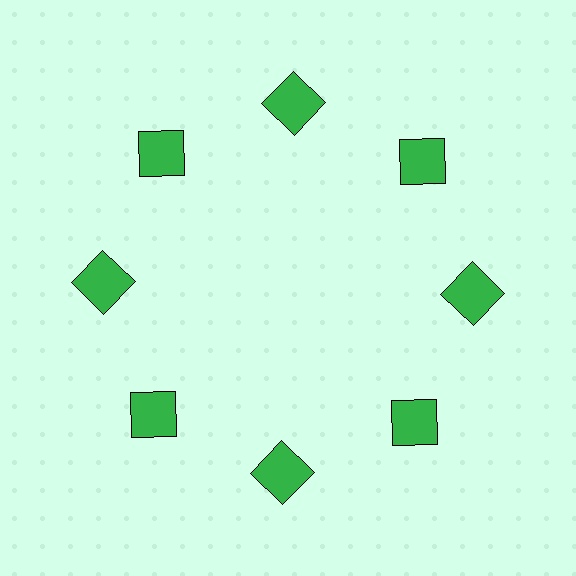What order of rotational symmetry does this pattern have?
This pattern has 8-fold rotational symmetry.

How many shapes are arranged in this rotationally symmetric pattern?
There are 8 shapes, arranged in 8 groups of 1.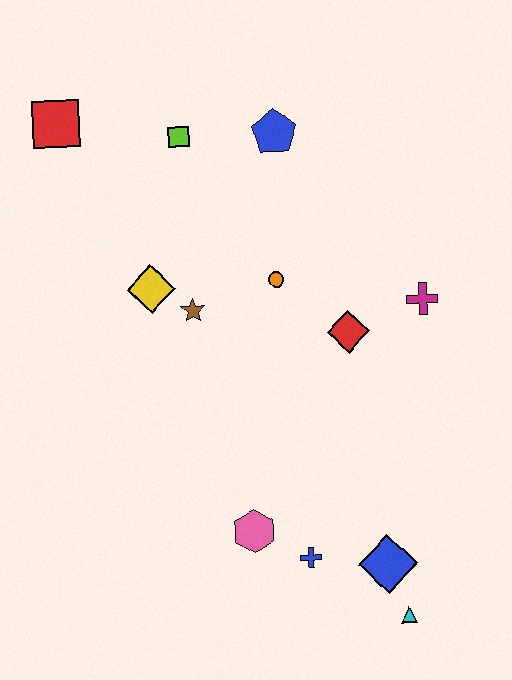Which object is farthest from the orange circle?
The cyan triangle is farthest from the orange circle.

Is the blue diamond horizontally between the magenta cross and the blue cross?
Yes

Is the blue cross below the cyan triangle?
No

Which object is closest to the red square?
The lime square is closest to the red square.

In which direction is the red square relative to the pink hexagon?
The red square is above the pink hexagon.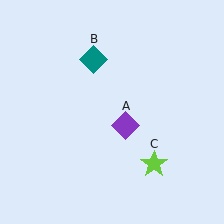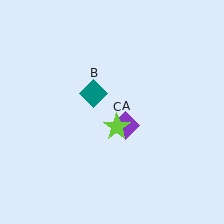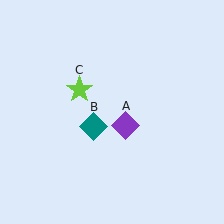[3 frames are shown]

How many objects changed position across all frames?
2 objects changed position: teal diamond (object B), lime star (object C).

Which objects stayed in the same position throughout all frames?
Purple diamond (object A) remained stationary.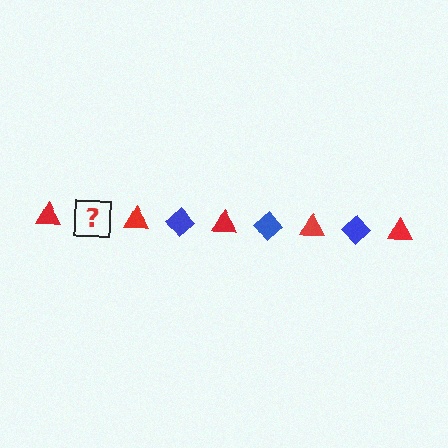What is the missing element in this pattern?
The missing element is a blue diamond.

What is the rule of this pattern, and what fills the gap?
The rule is that the pattern alternates between red triangle and blue diamond. The gap should be filled with a blue diamond.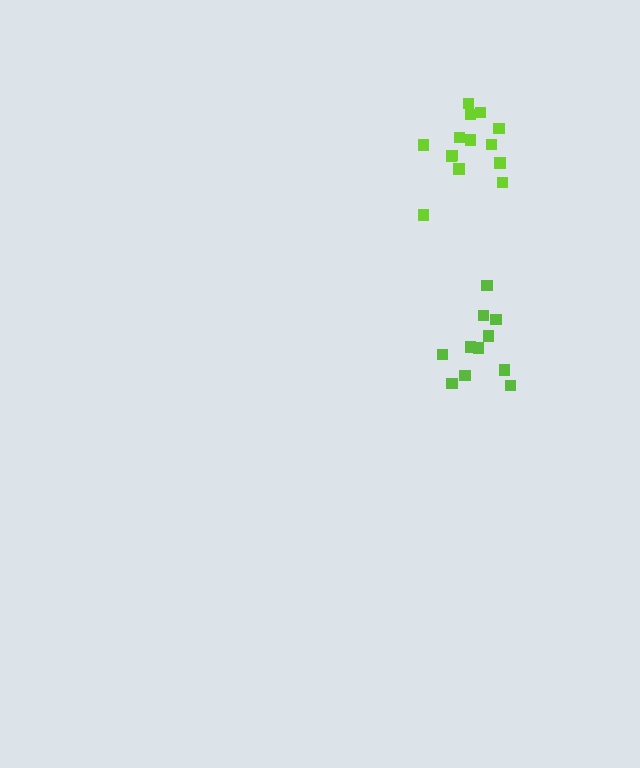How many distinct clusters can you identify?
There are 2 distinct clusters.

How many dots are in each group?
Group 1: 14 dots, Group 2: 11 dots (25 total).